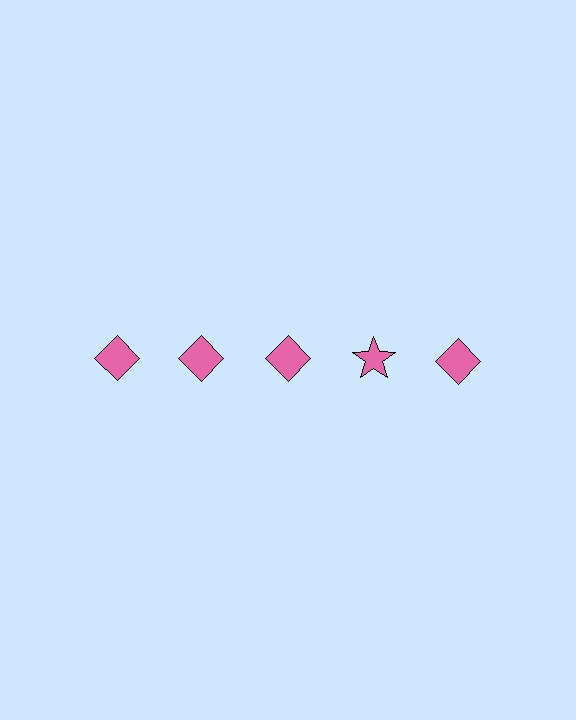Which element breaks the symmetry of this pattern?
The pink star in the top row, second from right column breaks the symmetry. All other shapes are pink diamonds.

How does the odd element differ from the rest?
It has a different shape: star instead of diamond.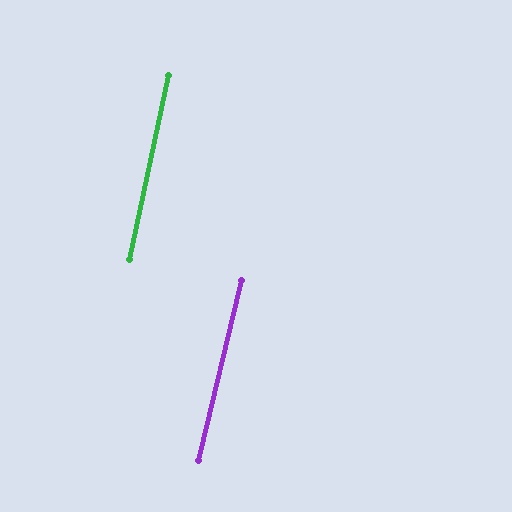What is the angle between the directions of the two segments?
Approximately 1 degree.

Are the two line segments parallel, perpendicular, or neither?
Parallel — their directions differ by only 1.2°.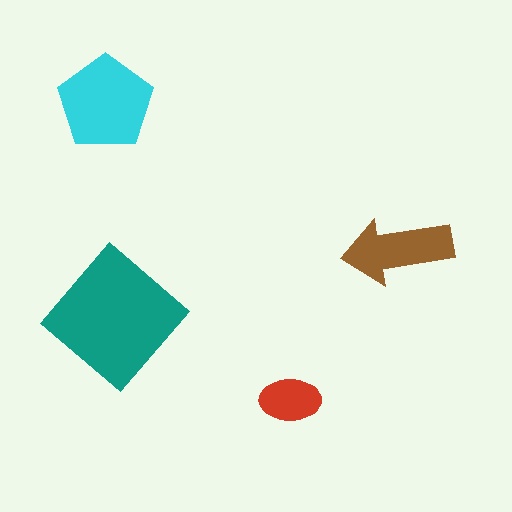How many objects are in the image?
There are 4 objects in the image.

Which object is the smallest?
The red ellipse.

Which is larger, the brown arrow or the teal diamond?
The teal diamond.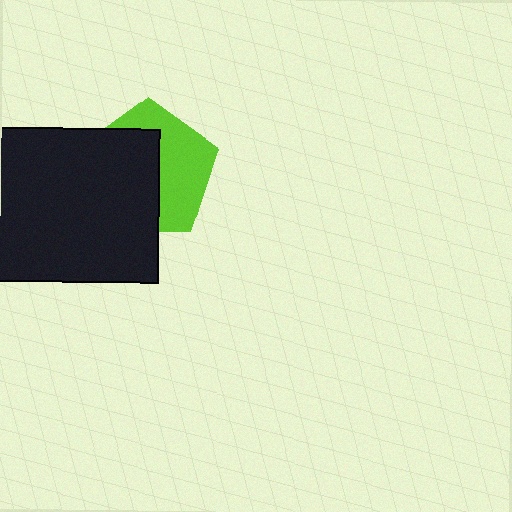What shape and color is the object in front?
The object in front is a black rectangle.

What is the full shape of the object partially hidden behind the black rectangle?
The partially hidden object is a lime pentagon.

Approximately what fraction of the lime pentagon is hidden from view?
Roughly 55% of the lime pentagon is hidden behind the black rectangle.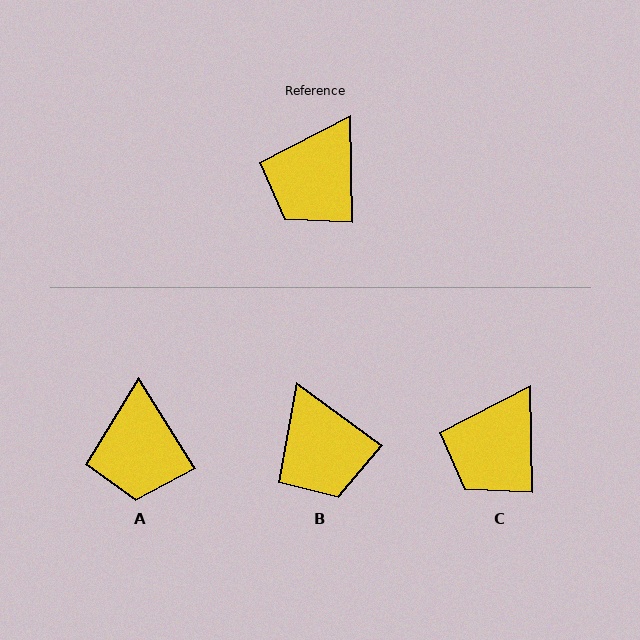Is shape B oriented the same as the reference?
No, it is off by about 53 degrees.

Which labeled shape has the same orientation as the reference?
C.